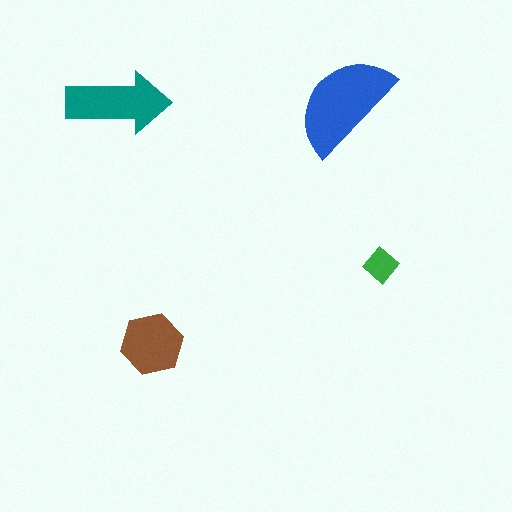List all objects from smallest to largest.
The green diamond, the brown hexagon, the teal arrow, the blue semicircle.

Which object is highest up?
The blue semicircle is topmost.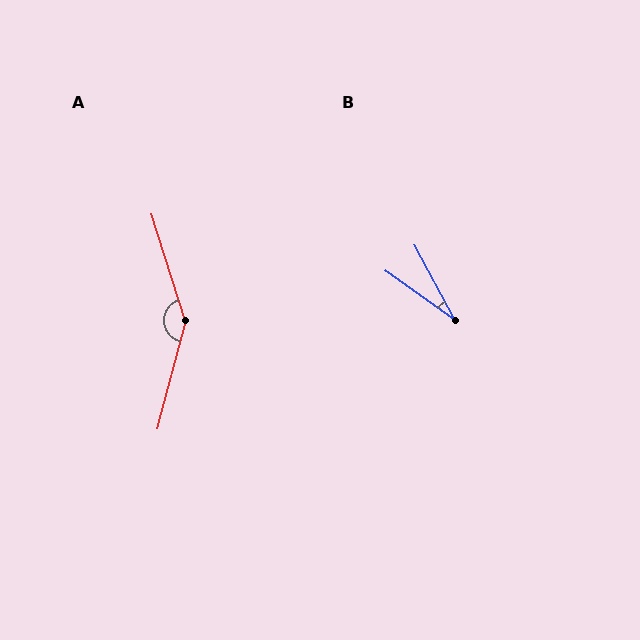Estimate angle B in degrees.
Approximately 26 degrees.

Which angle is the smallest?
B, at approximately 26 degrees.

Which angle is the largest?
A, at approximately 148 degrees.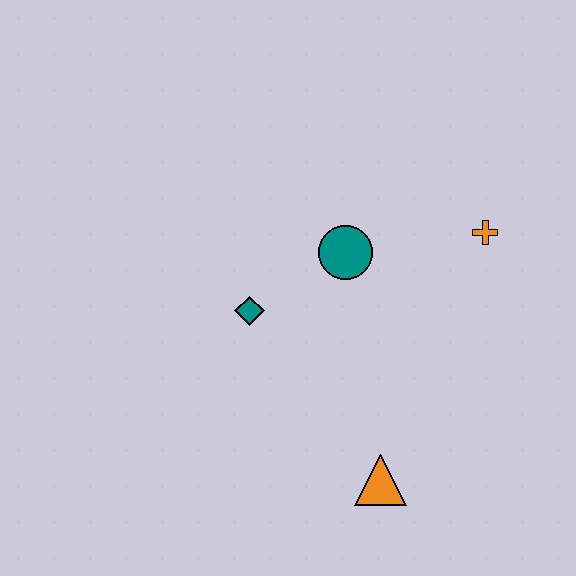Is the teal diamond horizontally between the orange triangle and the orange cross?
No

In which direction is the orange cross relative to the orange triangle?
The orange cross is above the orange triangle.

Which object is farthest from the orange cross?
The orange triangle is farthest from the orange cross.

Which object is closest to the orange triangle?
The teal diamond is closest to the orange triangle.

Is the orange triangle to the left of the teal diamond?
No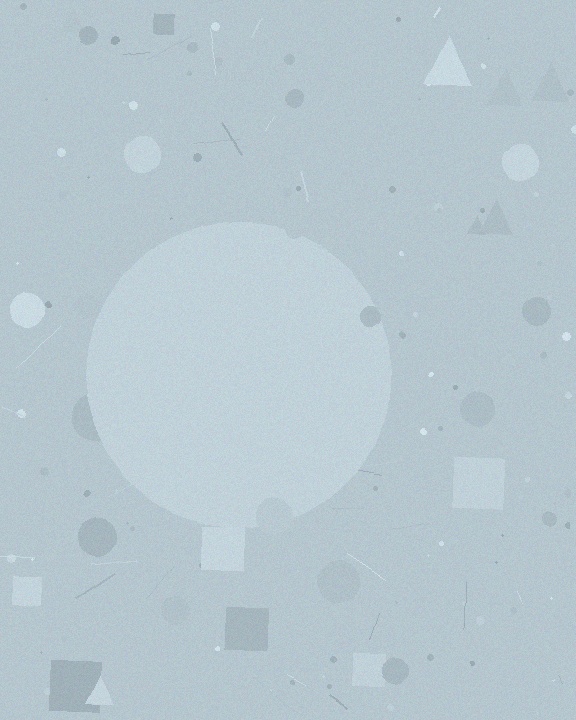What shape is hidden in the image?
A circle is hidden in the image.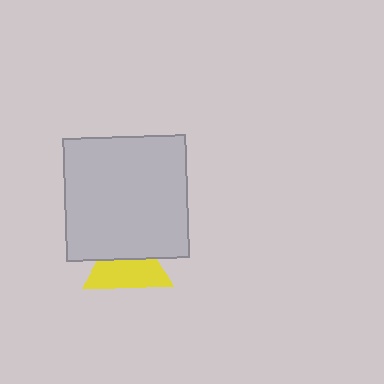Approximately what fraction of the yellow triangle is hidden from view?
Roughly 42% of the yellow triangle is hidden behind the light gray square.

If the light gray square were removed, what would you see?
You would see the complete yellow triangle.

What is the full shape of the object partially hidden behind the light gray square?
The partially hidden object is a yellow triangle.